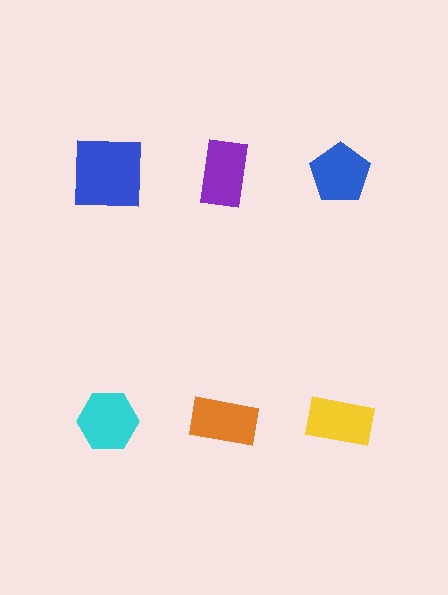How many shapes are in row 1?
3 shapes.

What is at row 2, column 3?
A yellow rectangle.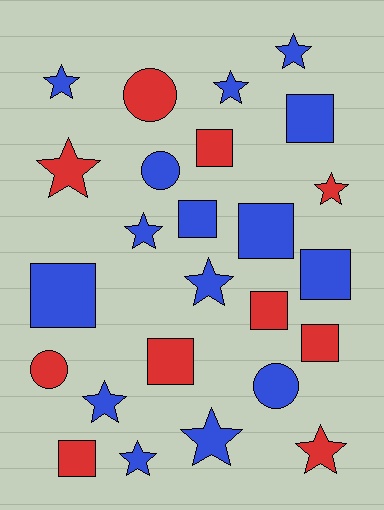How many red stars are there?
There are 3 red stars.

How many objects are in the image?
There are 25 objects.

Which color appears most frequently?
Blue, with 15 objects.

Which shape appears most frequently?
Star, with 11 objects.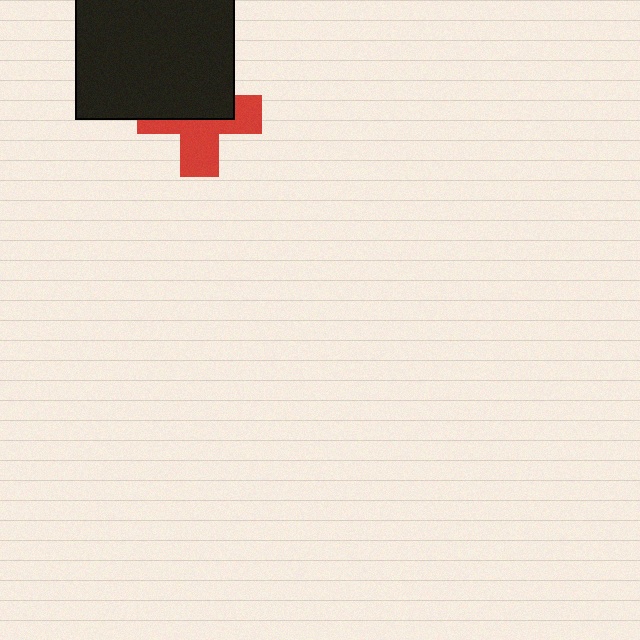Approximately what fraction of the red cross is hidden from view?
Roughly 50% of the red cross is hidden behind the black rectangle.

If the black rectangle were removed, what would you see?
You would see the complete red cross.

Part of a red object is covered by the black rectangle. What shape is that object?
It is a cross.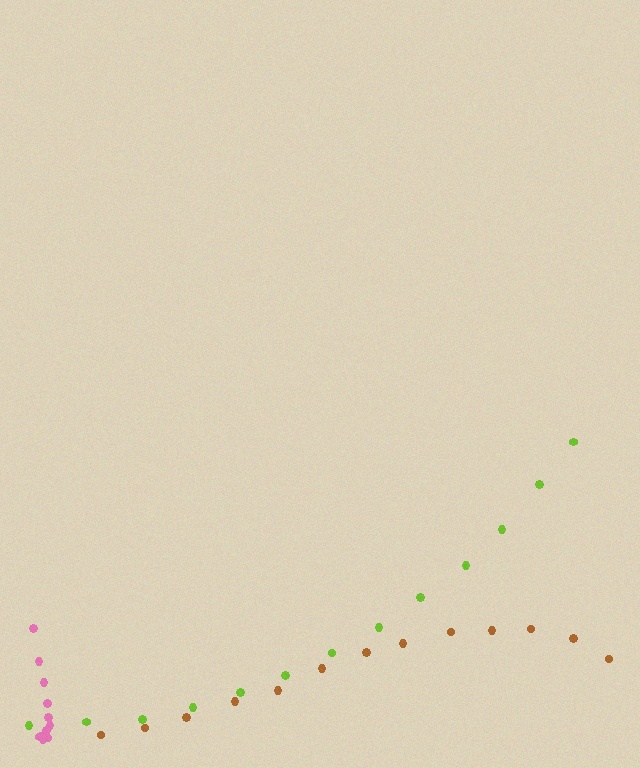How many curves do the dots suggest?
There are 3 distinct paths.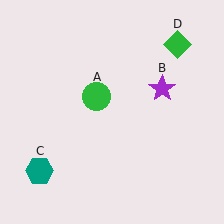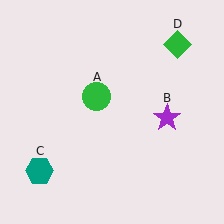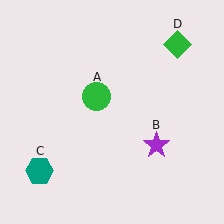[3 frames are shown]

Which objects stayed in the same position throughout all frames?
Green circle (object A) and teal hexagon (object C) and green diamond (object D) remained stationary.